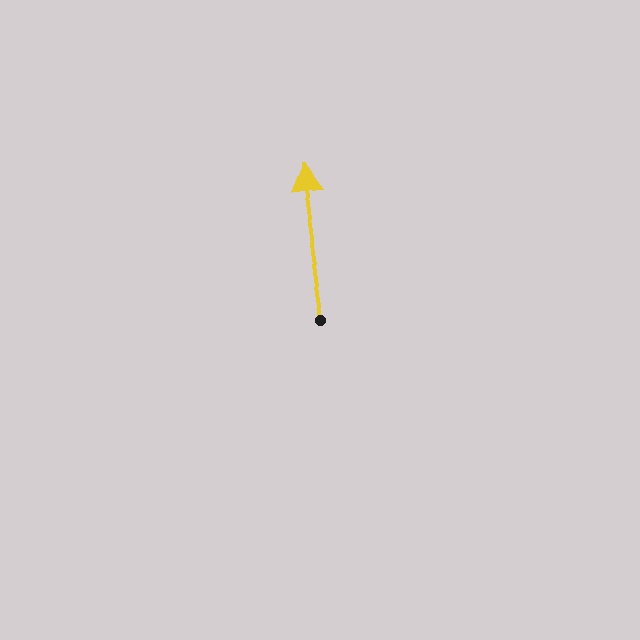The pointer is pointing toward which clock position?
Roughly 12 o'clock.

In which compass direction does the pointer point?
North.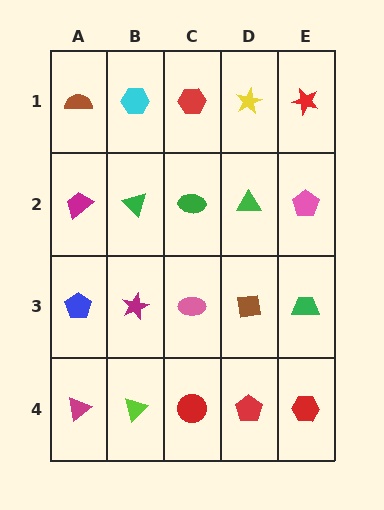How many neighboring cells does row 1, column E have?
2.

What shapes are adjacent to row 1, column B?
A green triangle (row 2, column B), a brown semicircle (row 1, column A), a red hexagon (row 1, column C).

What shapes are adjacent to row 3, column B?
A green triangle (row 2, column B), a lime triangle (row 4, column B), a blue pentagon (row 3, column A), a pink ellipse (row 3, column C).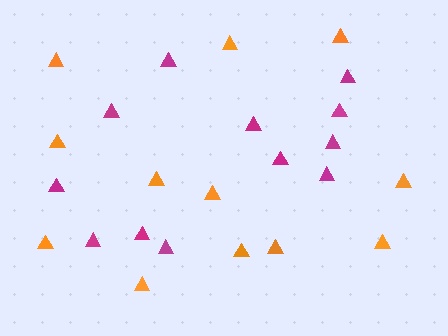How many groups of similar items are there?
There are 2 groups: one group of orange triangles (12) and one group of magenta triangles (12).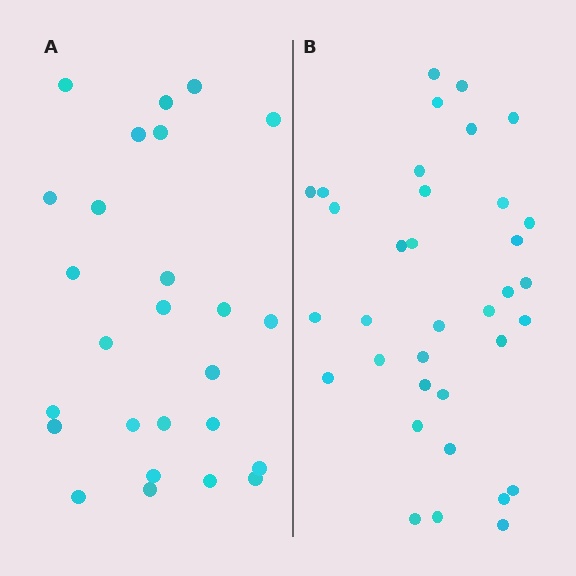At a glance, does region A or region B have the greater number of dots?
Region B (the right region) has more dots.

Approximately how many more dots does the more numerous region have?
Region B has roughly 8 or so more dots than region A.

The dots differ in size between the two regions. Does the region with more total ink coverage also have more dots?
No. Region A has more total ink coverage because its dots are larger, but region B actually contains more individual dots. Total area can be misleading — the number of items is what matters here.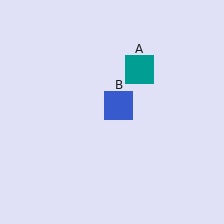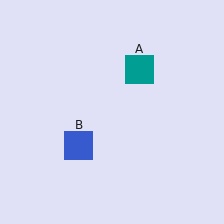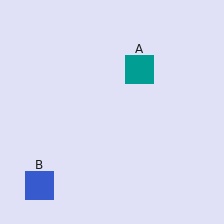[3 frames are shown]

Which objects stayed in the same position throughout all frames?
Teal square (object A) remained stationary.